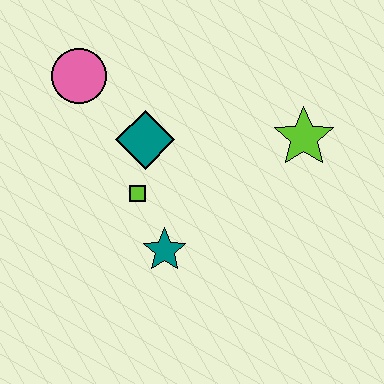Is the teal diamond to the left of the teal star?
Yes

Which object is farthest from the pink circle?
The lime star is farthest from the pink circle.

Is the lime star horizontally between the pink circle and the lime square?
No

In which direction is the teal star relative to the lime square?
The teal star is below the lime square.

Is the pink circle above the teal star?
Yes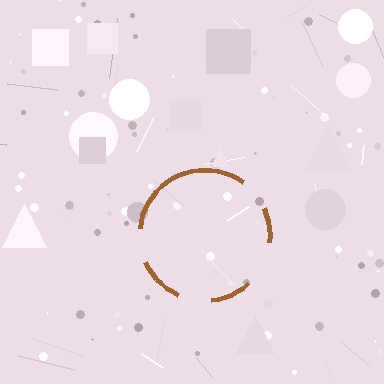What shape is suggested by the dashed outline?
The dashed outline suggests a circle.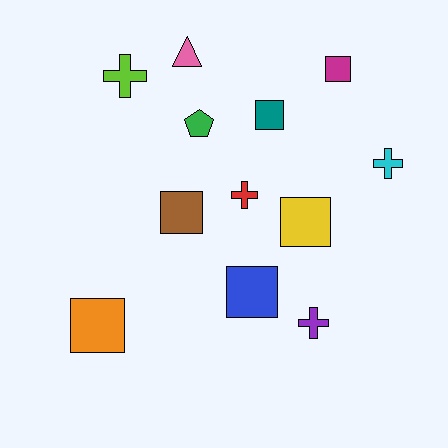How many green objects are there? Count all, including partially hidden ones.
There is 1 green object.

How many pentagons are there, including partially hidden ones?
There is 1 pentagon.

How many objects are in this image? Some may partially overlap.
There are 12 objects.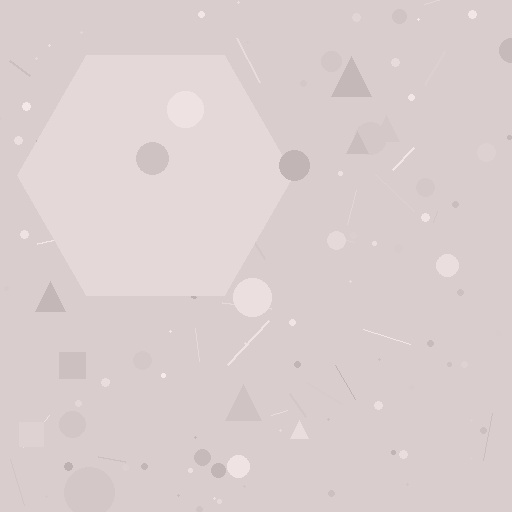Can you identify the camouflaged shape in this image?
The camouflaged shape is a hexagon.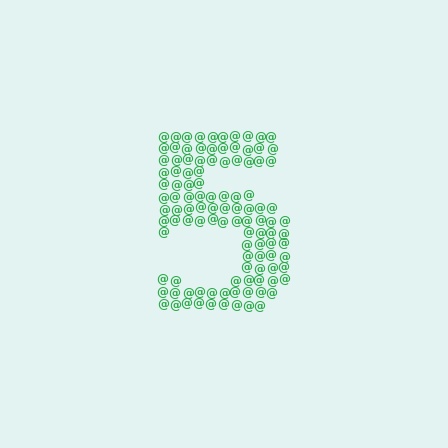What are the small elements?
The small elements are at signs.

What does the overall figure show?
The overall figure shows the digit 5.